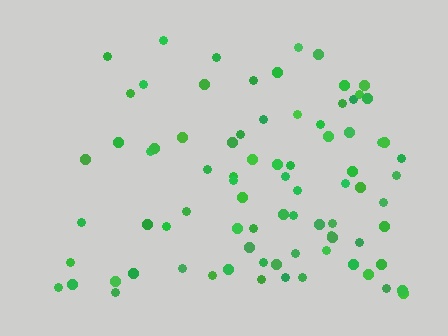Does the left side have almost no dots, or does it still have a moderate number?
Still a moderate number, just noticeably fewer than the right.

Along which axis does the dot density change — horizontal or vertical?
Horizontal.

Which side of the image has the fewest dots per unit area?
The left.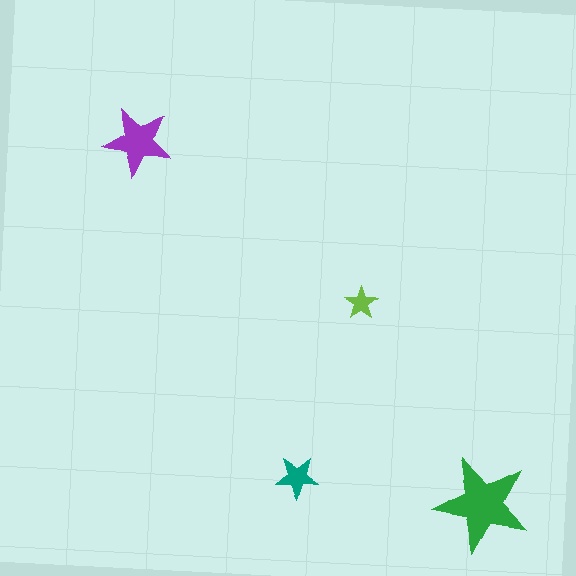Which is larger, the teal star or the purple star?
The purple one.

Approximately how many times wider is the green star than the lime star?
About 3 times wider.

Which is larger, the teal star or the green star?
The green one.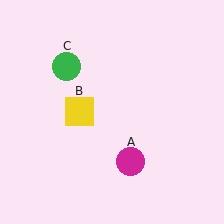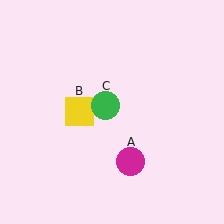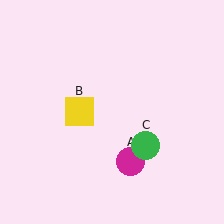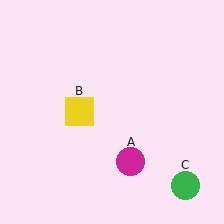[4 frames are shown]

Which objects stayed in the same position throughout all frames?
Magenta circle (object A) and yellow square (object B) remained stationary.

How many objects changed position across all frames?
1 object changed position: green circle (object C).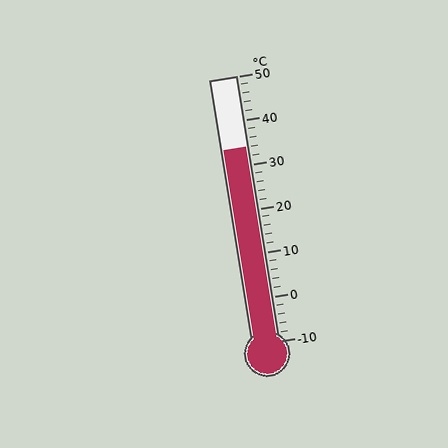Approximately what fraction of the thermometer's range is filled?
The thermometer is filled to approximately 75% of its range.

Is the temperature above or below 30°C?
The temperature is above 30°C.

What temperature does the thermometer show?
The thermometer shows approximately 34°C.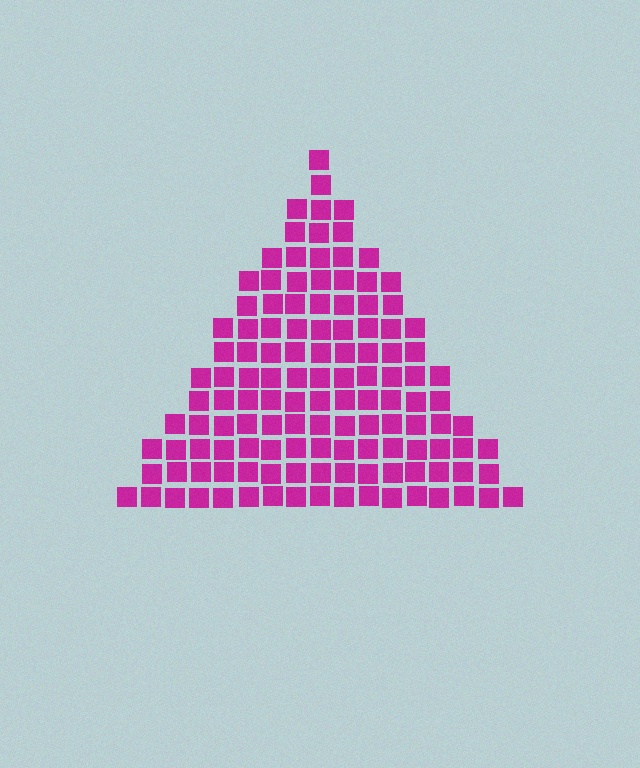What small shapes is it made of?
It is made of small squares.